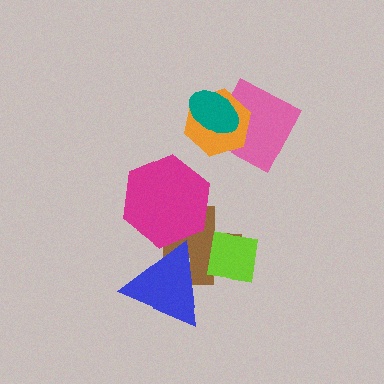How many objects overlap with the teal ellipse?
2 objects overlap with the teal ellipse.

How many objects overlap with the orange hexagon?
2 objects overlap with the orange hexagon.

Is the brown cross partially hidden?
Yes, it is partially covered by another shape.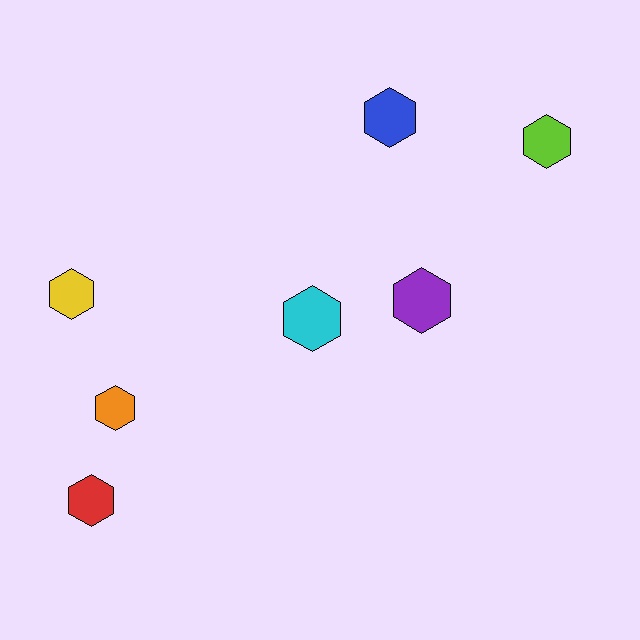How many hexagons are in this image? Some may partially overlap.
There are 7 hexagons.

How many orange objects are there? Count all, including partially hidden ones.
There is 1 orange object.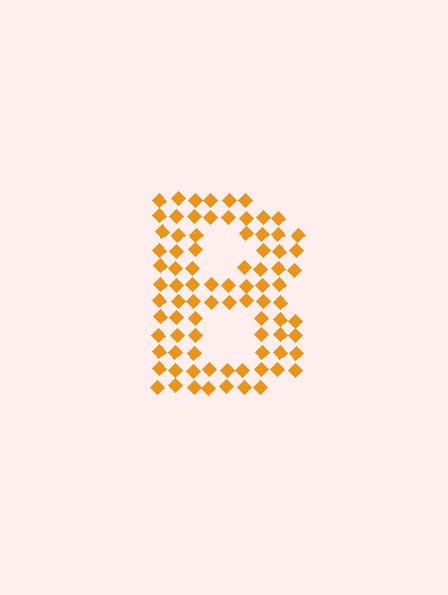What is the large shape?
The large shape is the letter B.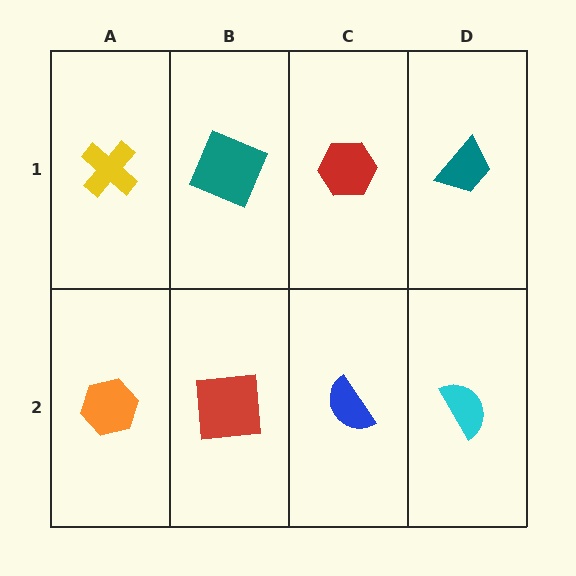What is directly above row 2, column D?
A teal trapezoid.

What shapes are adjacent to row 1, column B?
A red square (row 2, column B), a yellow cross (row 1, column A), a red hexagon (row 1, column C).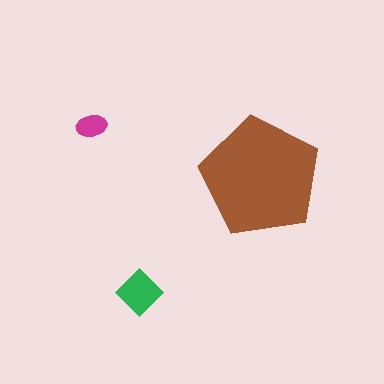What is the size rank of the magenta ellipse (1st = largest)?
3rd.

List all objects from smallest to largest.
The magenta ellipse, the green diamond, the brown pentagon.